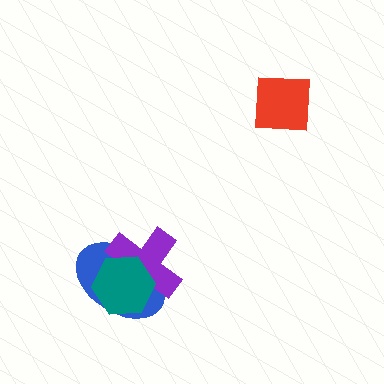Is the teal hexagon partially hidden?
No, no other shape covers it.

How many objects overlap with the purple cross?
2 objects overlap with the purple cross.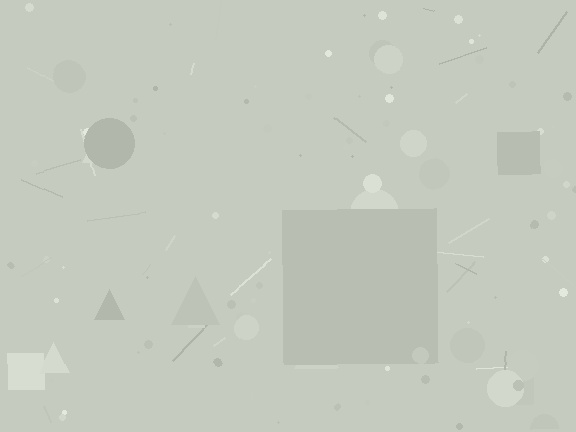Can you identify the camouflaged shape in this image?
The camouflaged shape is a square.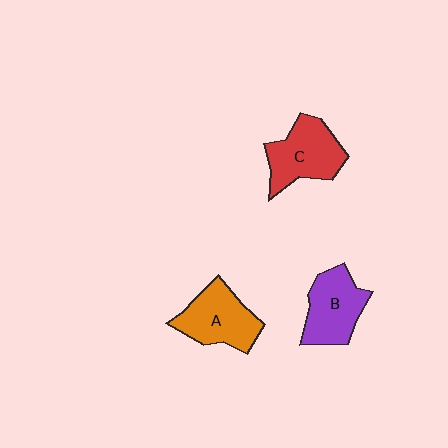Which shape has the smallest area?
Shape B (purple).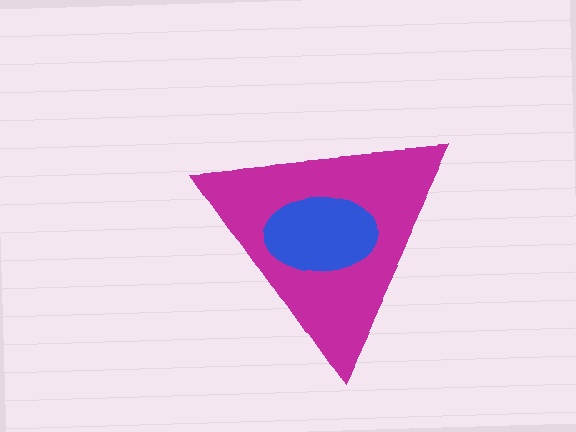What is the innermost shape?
The blue ellipse.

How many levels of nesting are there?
2.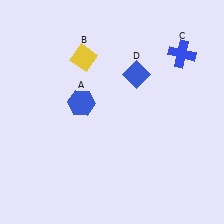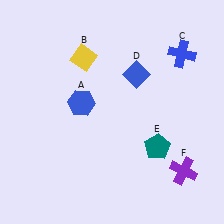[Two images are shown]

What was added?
A teal pentagon (E), a purple cross (F) were added in Image 2.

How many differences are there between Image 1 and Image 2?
There are 2 differences between the two images.